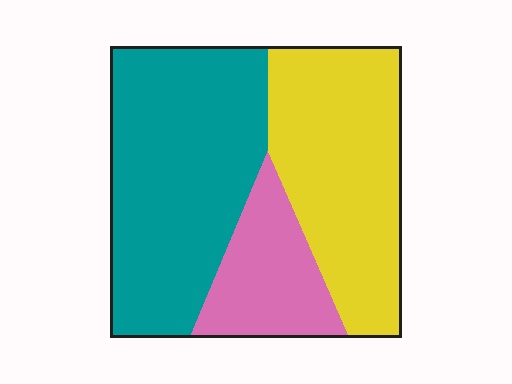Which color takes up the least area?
Pink, at roughly 20%.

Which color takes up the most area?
Teal, at roughly 45%.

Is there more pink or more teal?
Teal.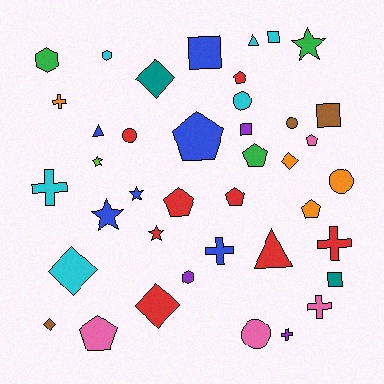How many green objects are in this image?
There are 3 green objects.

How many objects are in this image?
There are 40 objects.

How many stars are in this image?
There are 5 stars.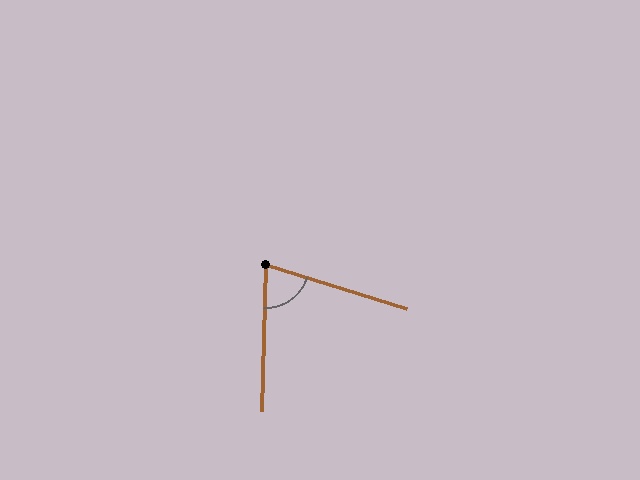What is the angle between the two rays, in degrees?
Approximately 74 degrees.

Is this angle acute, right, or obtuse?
It is acute.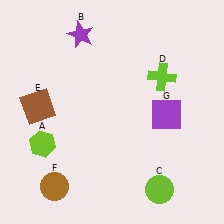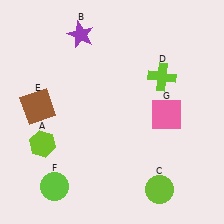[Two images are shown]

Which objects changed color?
F changed from brown to lime. G changed from purple to pink.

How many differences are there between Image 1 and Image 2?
There are 2 differences between the two images.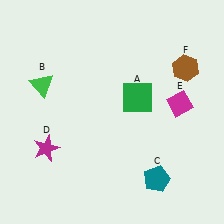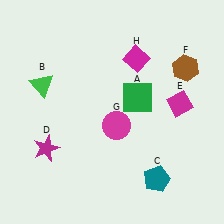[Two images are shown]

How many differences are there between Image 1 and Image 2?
There are 2 differences between the two images.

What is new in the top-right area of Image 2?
A magenta diamond (H) was added in the top-right area of Image 2.